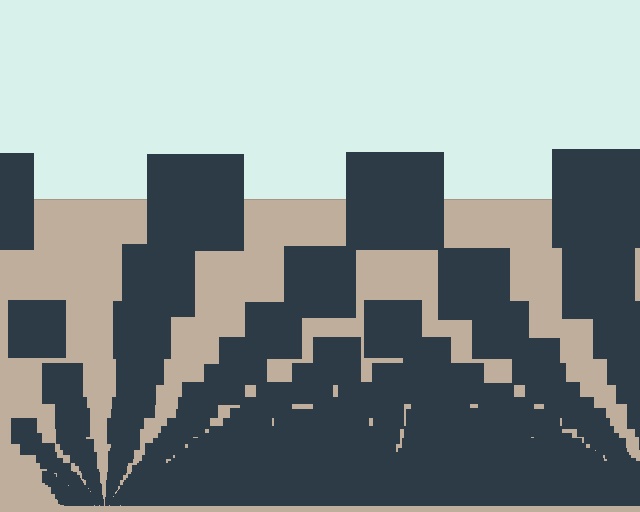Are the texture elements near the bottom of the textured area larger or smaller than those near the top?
Smaller. The gradient is inverted — elements near the bottom are smaller and denser.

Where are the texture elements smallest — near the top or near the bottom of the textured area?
Near the bottom.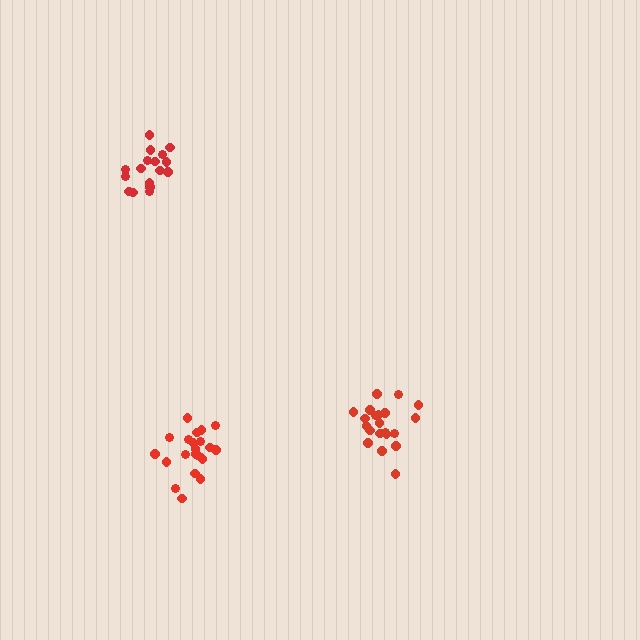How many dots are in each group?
Group 1: 21 dots, Group 2: 17 dots, Group 3: 21 dots (59 total).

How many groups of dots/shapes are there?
There are 3 groups.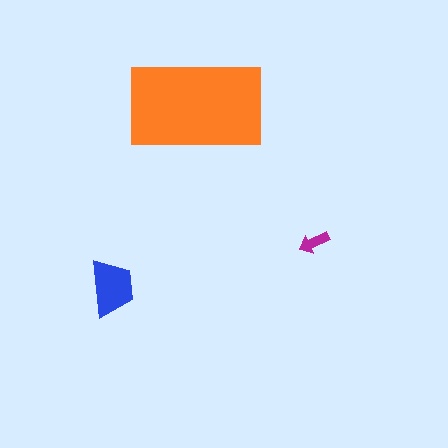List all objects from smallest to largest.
The magenta arrow, the blue trapezoid, the orange rectangle.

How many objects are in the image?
There are 3 objects in the image.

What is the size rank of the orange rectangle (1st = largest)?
1st.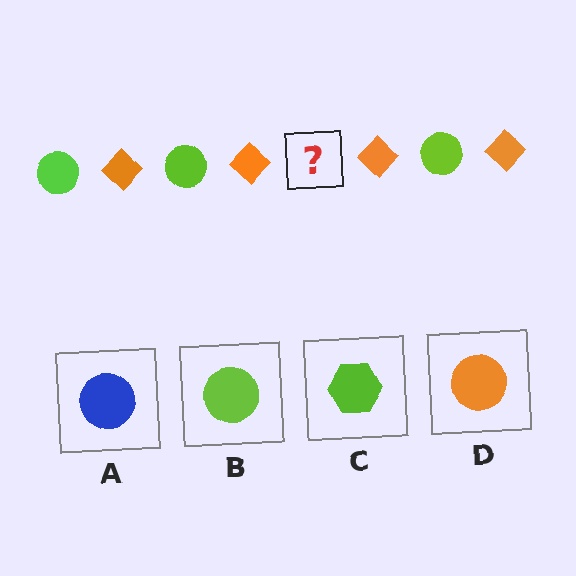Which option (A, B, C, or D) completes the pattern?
B.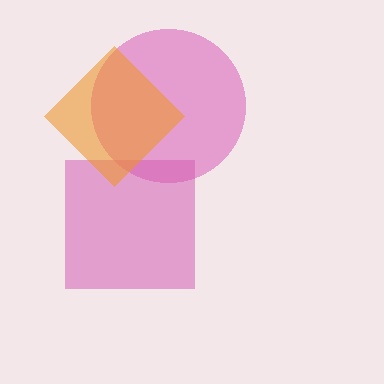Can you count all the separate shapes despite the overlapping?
Yes, there are 3 separate shapes.